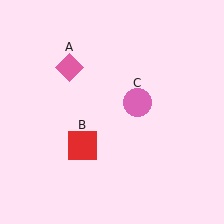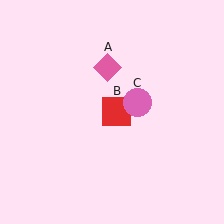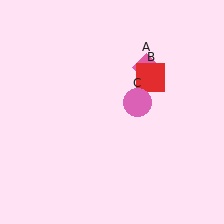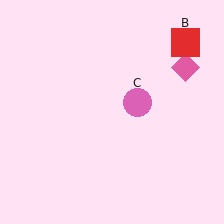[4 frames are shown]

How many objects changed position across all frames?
2 objects changed position: pink diamond (object A), red square (object B).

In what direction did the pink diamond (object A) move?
The pink diamond (object A) moved right.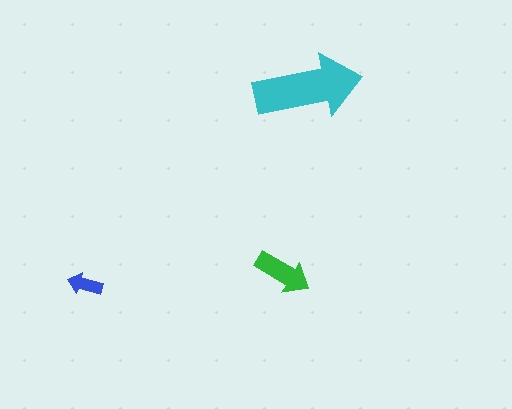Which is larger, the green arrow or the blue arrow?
The green one.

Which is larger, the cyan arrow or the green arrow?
The cyan one.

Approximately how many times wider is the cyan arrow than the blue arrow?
About 3 times wider.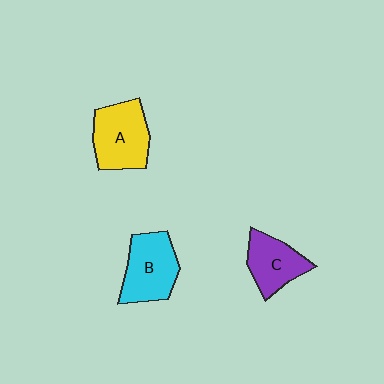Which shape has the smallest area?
Shape C (purple).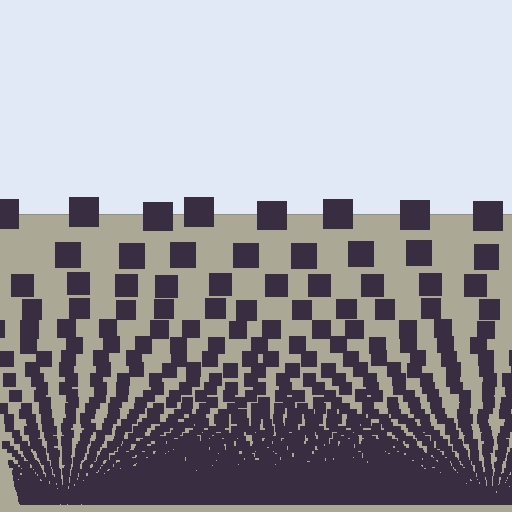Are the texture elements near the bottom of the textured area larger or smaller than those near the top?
Smaller. The gradient is inverted — elements near the bottom are smaller and denser.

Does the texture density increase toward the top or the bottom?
Density increases toward the bottom.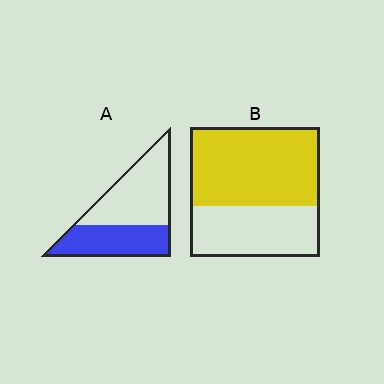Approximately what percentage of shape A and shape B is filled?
A is approximately 45% and B is approximately 60%.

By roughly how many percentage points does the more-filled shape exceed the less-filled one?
By roughly 20 percentage points (B over A).